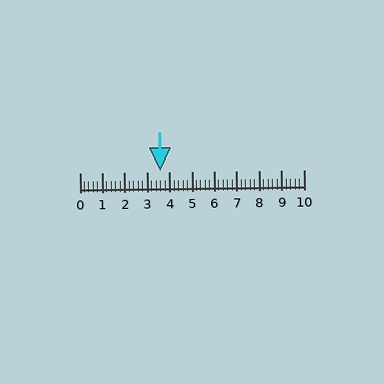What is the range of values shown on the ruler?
The ruler shows values from 0 to 10.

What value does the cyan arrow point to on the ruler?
The cyan arrow points to approximately 3.6.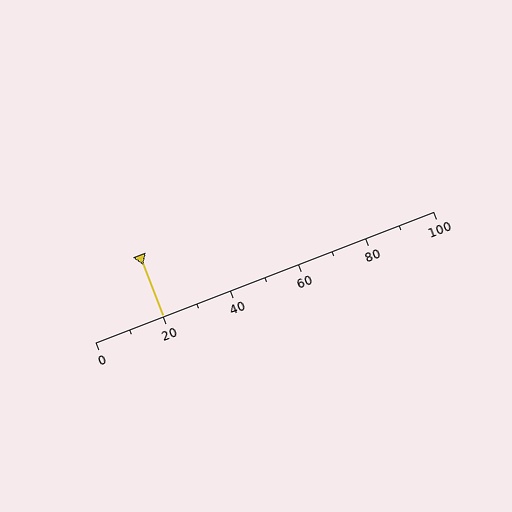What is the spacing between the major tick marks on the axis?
The major ticks are spaced 20 apart.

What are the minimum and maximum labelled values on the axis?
The axis runs from 0 to 100.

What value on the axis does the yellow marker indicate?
The marker indicates approximately 20.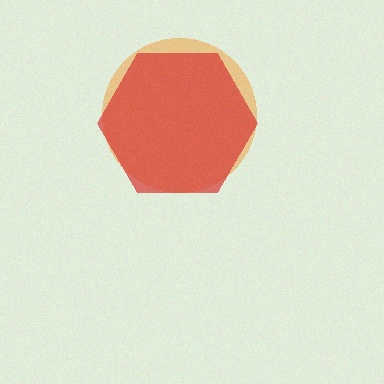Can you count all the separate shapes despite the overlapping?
Yes, there are 2 separate shapes.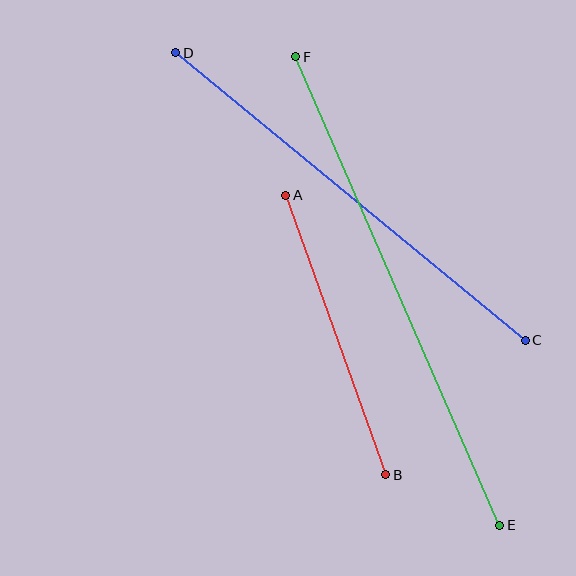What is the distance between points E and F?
The distance is approximately 511 pixels.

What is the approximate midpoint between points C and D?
The midpoint is at approximately (350, 196) pixels.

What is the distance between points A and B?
The distance is approximately 297 pixels.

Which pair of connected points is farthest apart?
Points E and F are farthest apart.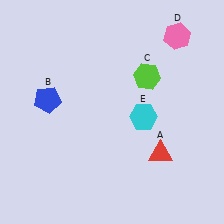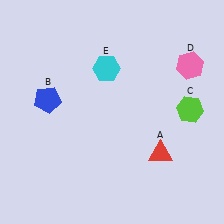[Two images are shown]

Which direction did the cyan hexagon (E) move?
The cyan hexagon (E) moved up.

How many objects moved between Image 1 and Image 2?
3 objects moved between the two images.